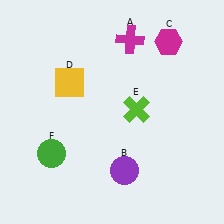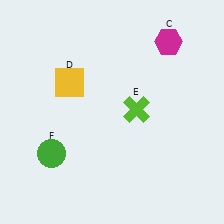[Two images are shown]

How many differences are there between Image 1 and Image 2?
There are 2 differences between the two images.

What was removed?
The magenta cross (A), the purple circle (B) were removed in Image 2.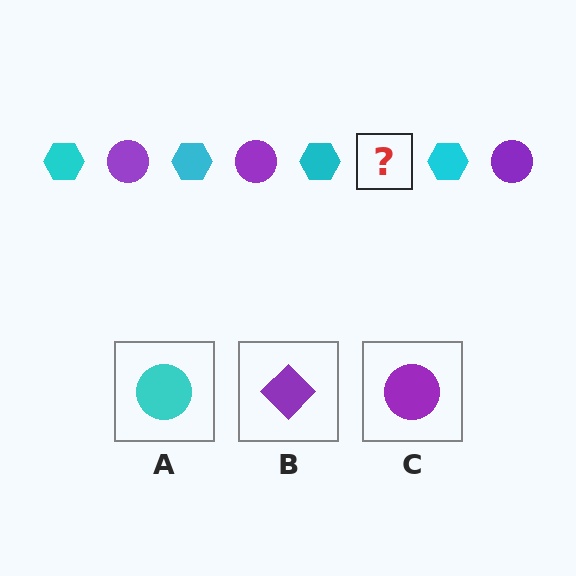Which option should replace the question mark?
Option C.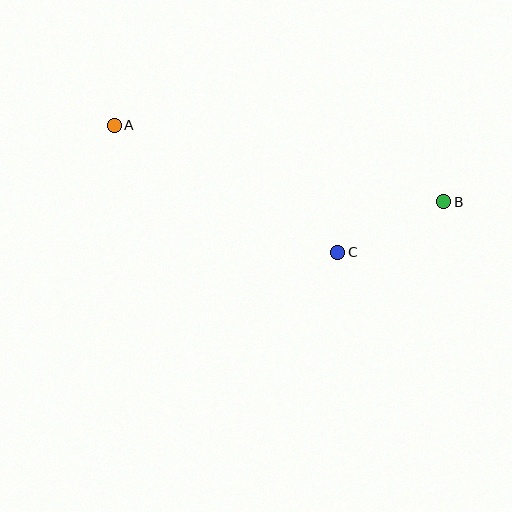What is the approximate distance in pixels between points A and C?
The distance between A and C is approximately 257 pixels.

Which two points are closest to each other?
Points B and C are closest to each other.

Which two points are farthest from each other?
Points A and B are farthest from each other.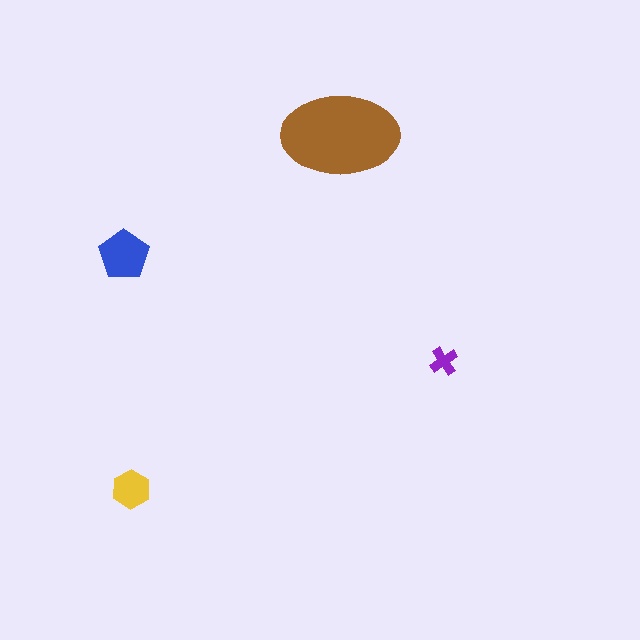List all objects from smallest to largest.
The purple cross, the yellow hexagon, the blue pentagon, the brown ellipse.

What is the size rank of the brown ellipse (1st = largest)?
1st.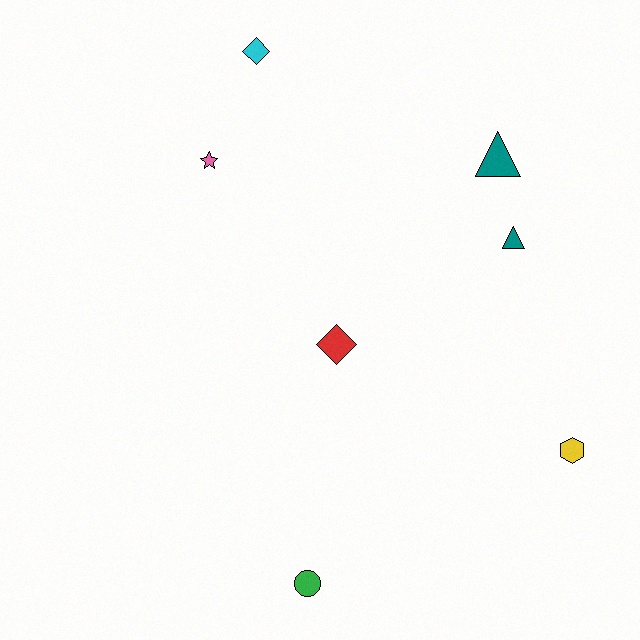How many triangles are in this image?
There are 2 triangles.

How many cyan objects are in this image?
There is 1 cyan object.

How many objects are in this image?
There are 7 objects.